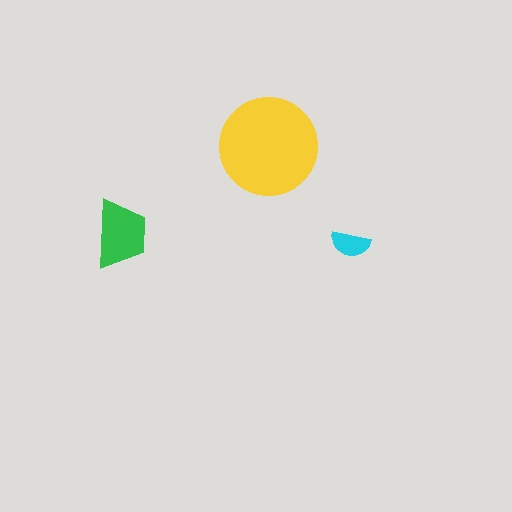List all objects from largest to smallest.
The yellow circle, the green trapezoid, the cyan semicircle.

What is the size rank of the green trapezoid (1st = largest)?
2nd.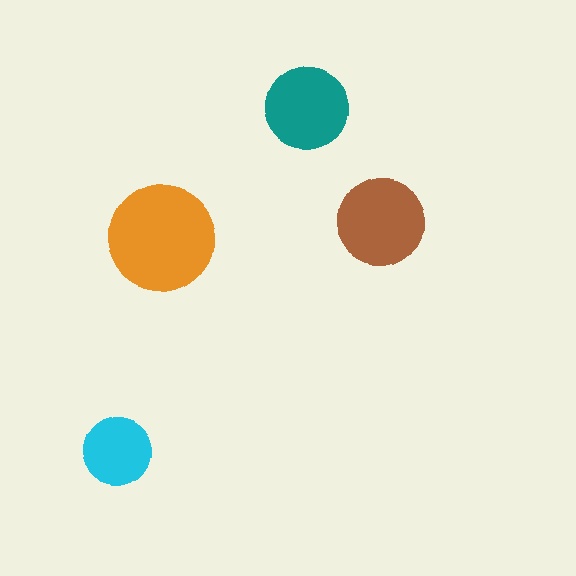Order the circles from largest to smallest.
the orange one, the brown one, the teal one, the cyan one.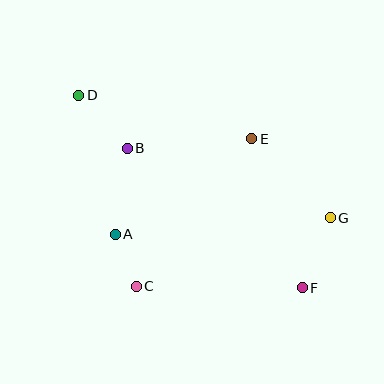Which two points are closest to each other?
Points A and C are closest to each other.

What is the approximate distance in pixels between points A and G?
The distance between A and G is approximately 215 pixels.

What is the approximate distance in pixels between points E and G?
The distance between E and G is approximately 111 pixels.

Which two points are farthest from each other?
Points D and F are farthest from each other.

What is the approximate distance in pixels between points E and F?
The distance between E and F is approximately 157 pixels.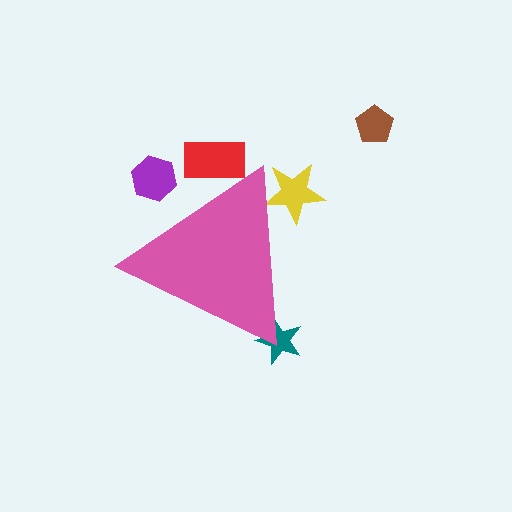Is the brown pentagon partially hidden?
No, the brown pentagon is fully visible.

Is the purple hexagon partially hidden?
Yes, the purple hexagon is partially hidden behind the pink triangle.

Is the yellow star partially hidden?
Yes, the yellow star is partially hidden behind the pink triangle.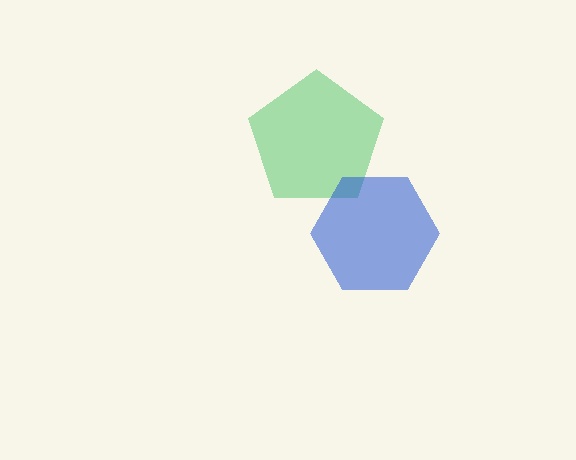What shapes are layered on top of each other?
The layered shapes are: a green pentagon, a blue hexagon.